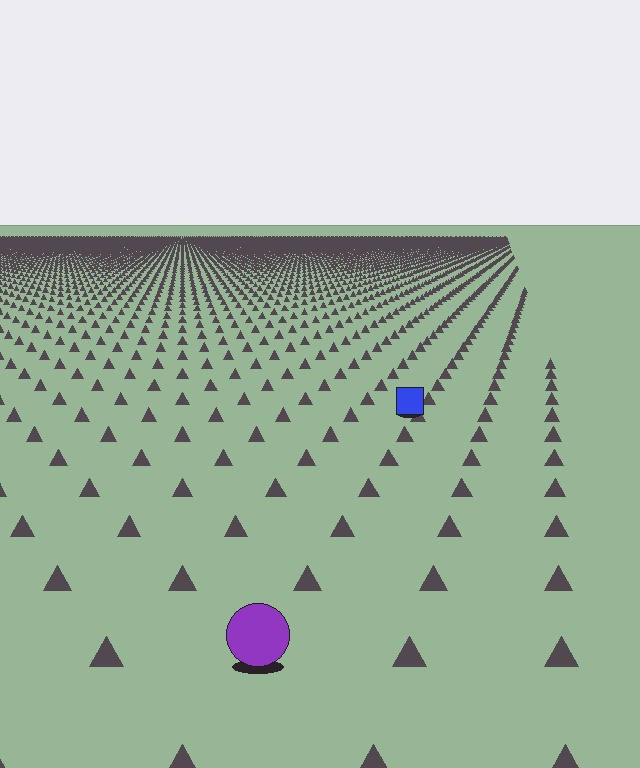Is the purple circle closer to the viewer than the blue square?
Yes. The purple circle is closer — you can tell from the texture gradient: the ground texture is coarser near it.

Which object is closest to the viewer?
The purple circle is closest. The texture marks near it are larger and more spread out.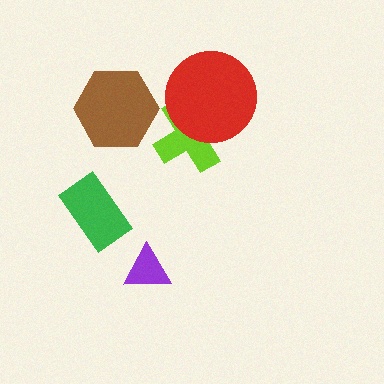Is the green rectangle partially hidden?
No, no other shape covers it.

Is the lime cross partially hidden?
Yes, it is partially covered by another shape.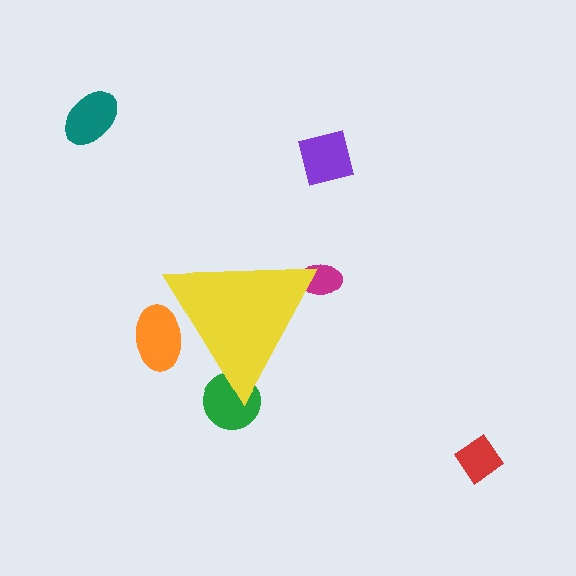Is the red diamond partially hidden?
No, the red diamond is fully visible.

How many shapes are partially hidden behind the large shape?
3 shapes are partially hidden.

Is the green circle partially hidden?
Yes, the green circle is partially hidden behind the yellow triangle.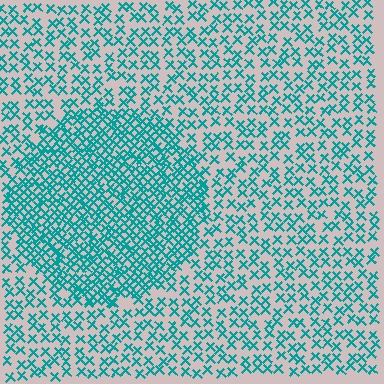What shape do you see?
I see a circle.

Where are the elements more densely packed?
The elements are more densely packed inside the circle boundary.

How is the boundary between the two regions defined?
The boundary is defined by a change in element density (approximately 2.1x ratio). All elements are the same color, size, and shape.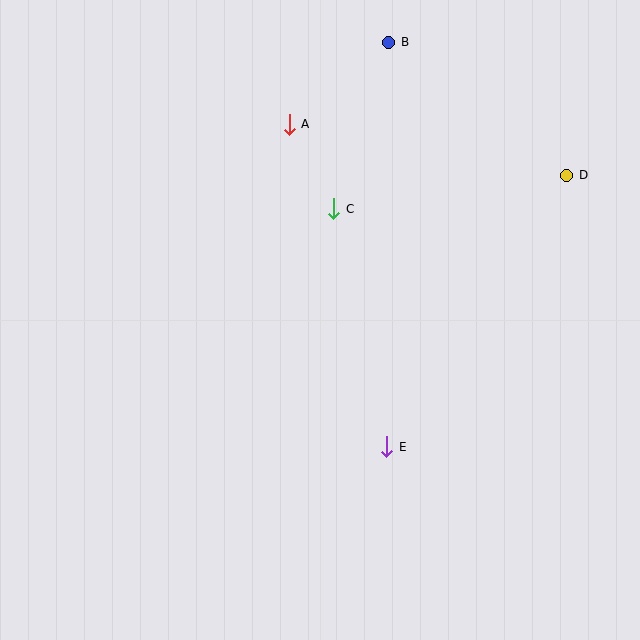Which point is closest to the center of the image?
Point C at (334, 209) is closest to the center.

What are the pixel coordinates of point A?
Point A is at (289, 124).